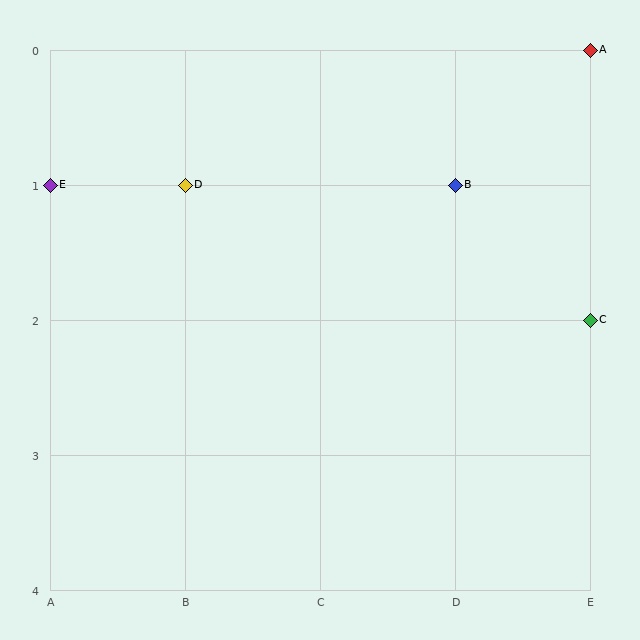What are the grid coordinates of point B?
Point B is at grid coordinates (D, 1).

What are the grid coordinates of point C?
Point C is at grid coordinates (E, 2).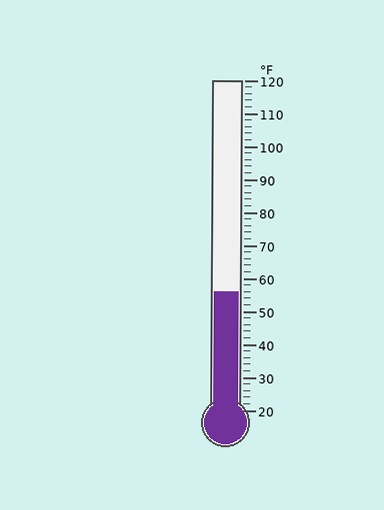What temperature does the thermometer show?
The thermometer shows approximately 56°F.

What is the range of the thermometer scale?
The thermometer scale ranges from 20°F to 120°F.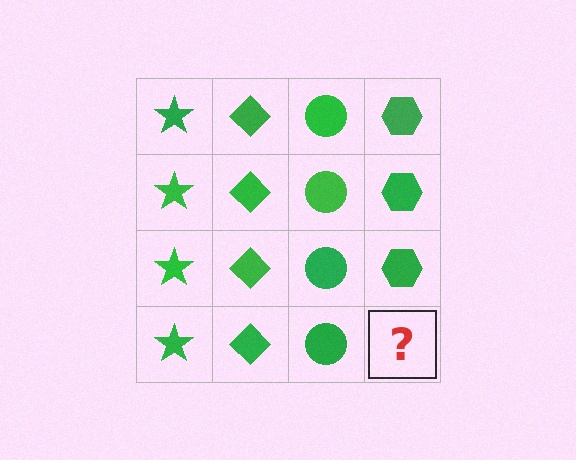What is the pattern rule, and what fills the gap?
The rule is that each column has a consistent shape. The gap should be filled with a green hexagon.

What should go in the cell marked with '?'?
The missing cell should contain a green hexagon.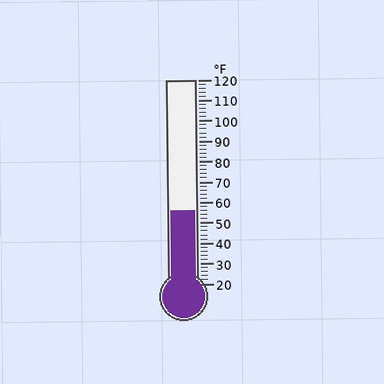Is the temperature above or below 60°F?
The temperature is below 60°F.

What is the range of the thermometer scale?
The thermometer scale ranges from 20°F to 120°F.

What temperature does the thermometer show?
The thermometer shows approximately 56°F.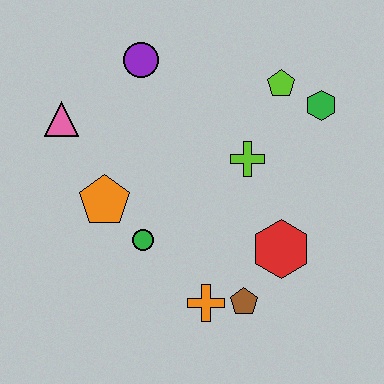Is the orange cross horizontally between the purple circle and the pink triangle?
No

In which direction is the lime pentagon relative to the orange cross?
The lime pentagon is above the orange cross.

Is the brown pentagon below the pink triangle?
Yes